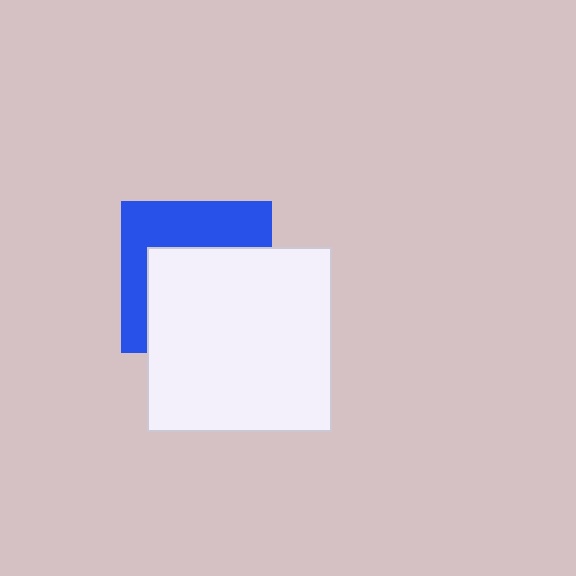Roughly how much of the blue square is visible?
A small part of it is visible (roughly 42%).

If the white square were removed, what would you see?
You would see the complete blue square.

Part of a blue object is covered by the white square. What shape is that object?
It is a square.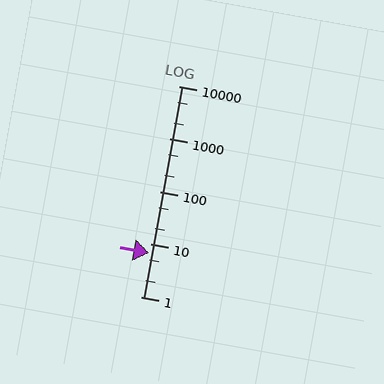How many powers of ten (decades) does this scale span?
The scale spans 4 decades, from 1 to 10000.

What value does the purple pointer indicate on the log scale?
The pointer indicates approximately 6.7.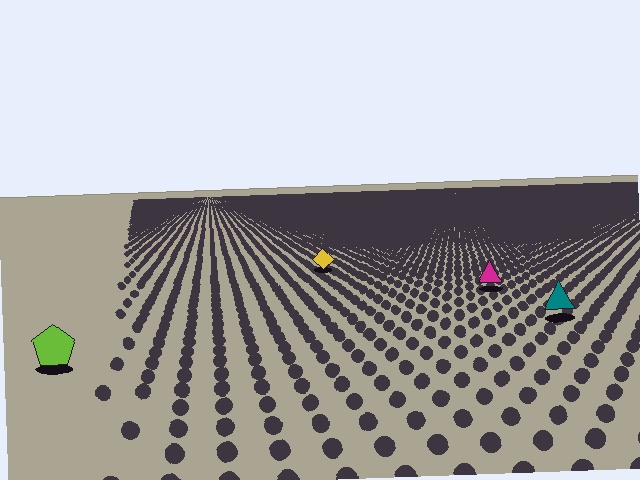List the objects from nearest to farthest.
From nearest to farthest: the lime pentagon, the teal triangle, the magenta triangle, the yellow diamond.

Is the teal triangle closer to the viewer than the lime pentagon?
No. The lime pentagon is closer — you can tell from the texture gradient: the ground texture is coarser near it.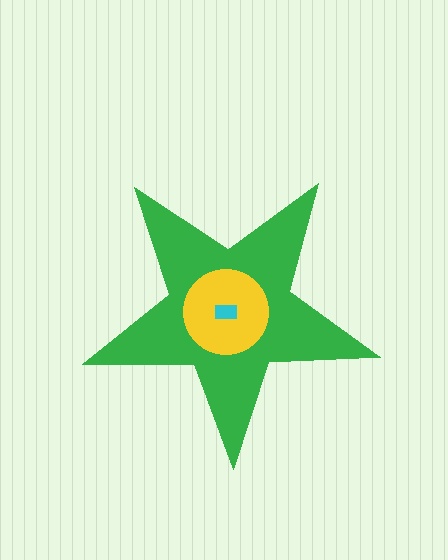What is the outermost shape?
The green star.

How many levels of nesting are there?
3.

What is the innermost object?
The cyan rectangle.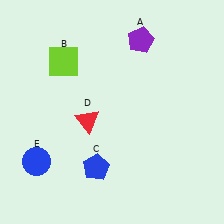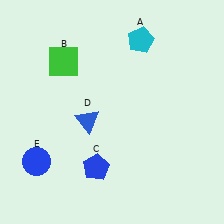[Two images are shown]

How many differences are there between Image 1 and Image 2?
There are 3 differences between the two images.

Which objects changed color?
A changed from purple to cyan. B changed from lime to green. D changed from red to blue.